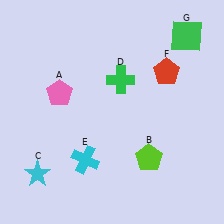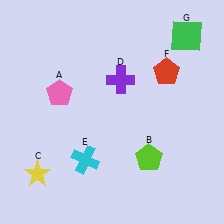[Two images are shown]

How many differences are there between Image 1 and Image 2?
There are 2 differences between the two images.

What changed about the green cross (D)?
In Image 1, D is green. In Image 2, it changed to purple.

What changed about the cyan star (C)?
In Image 1, C is cyan. In Image 2, it changed to yellow.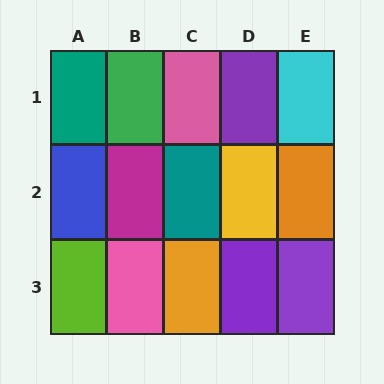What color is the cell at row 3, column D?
Purple.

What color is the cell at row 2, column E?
Orange.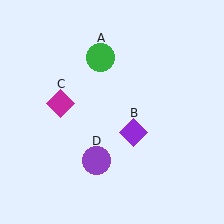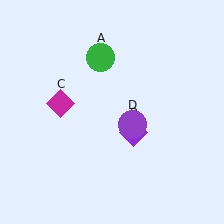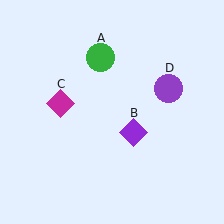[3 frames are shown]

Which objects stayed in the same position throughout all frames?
Green circle (object A) and purple diamond (object B) and magenta diamond (object C) remained stationary.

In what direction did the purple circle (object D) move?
The purple circle (object D) moved up and to the right.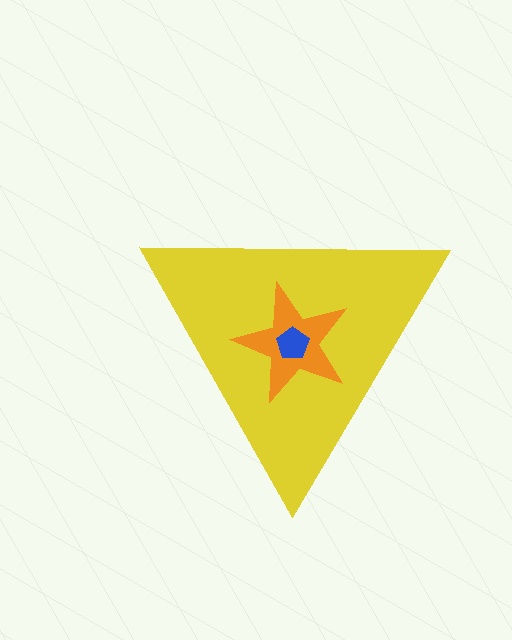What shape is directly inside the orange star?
The blue pentagon.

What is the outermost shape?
The yellow triangle.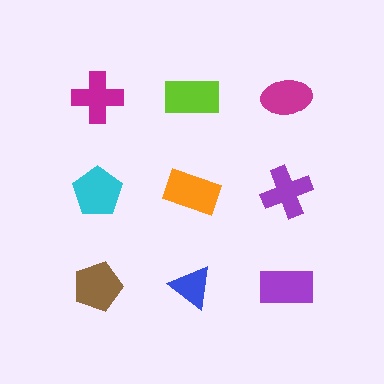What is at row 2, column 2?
An orange rectangle.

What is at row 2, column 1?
A cyan pentagon.